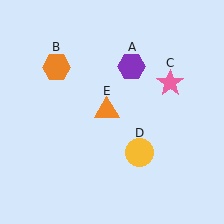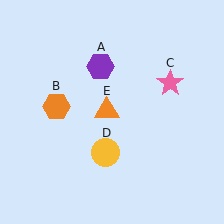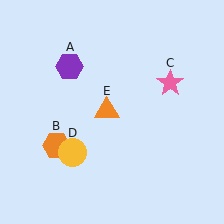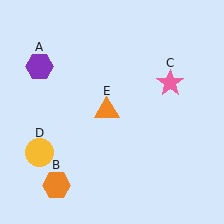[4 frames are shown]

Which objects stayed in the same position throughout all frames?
Pink star (object C) and orange triangle (object E) remained stationary.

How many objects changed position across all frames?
3 objects changed position: purple hexagon (object A), orange hexagon (object B), yellow circle (object D).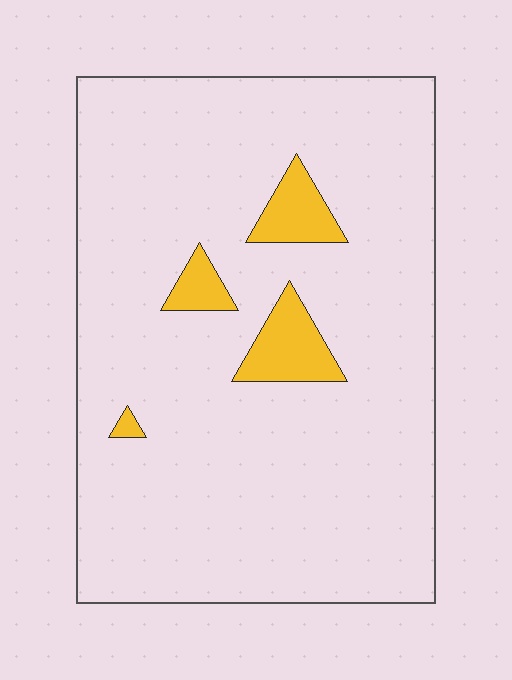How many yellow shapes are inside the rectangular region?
4.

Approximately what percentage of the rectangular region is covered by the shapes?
Approximately 5%.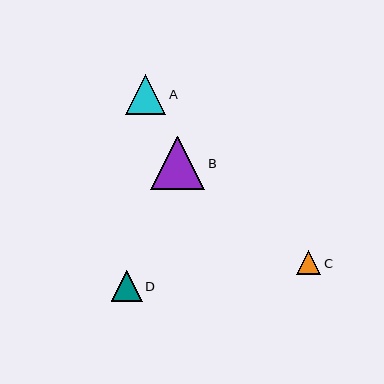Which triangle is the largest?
Triangle B is the largest with a size of approximately 54 pixels.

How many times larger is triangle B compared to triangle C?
Triangle B is approximately 2.2 times the size of triangle C.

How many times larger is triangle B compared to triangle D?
Triangle B is approximately 1.7 times the size of triangle D.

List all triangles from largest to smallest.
From largest to smallest: B, A, D, C.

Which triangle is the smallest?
Triangle C is the smallest with a size of approximately 24 pixels.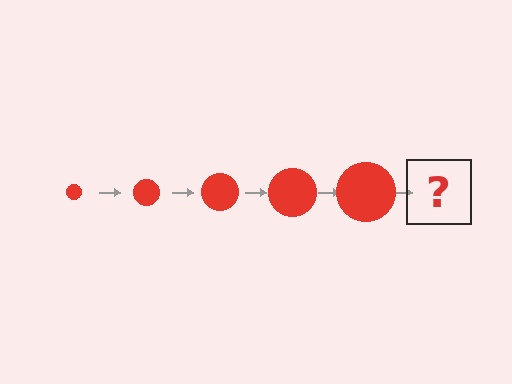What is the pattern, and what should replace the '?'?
The pattern is that the circle gets progressively larger each step. The '?' should be a red circle, larger than the previous one.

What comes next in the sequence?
The next element should be a red circle, larger than the previous one.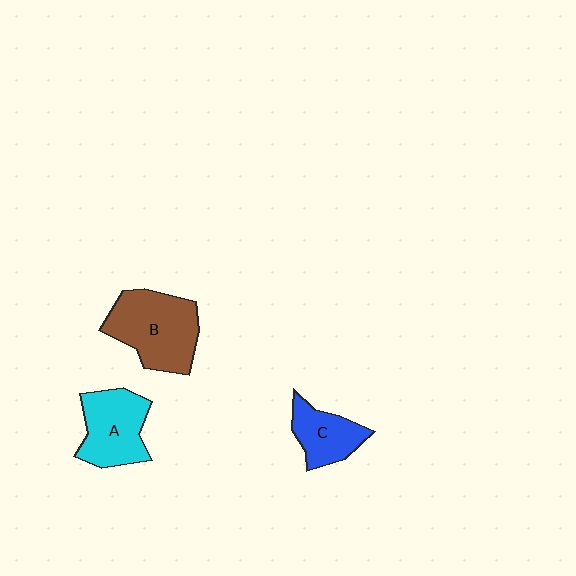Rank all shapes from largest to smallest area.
From largest to smallest: B (brown), A (cyan), C (blue).